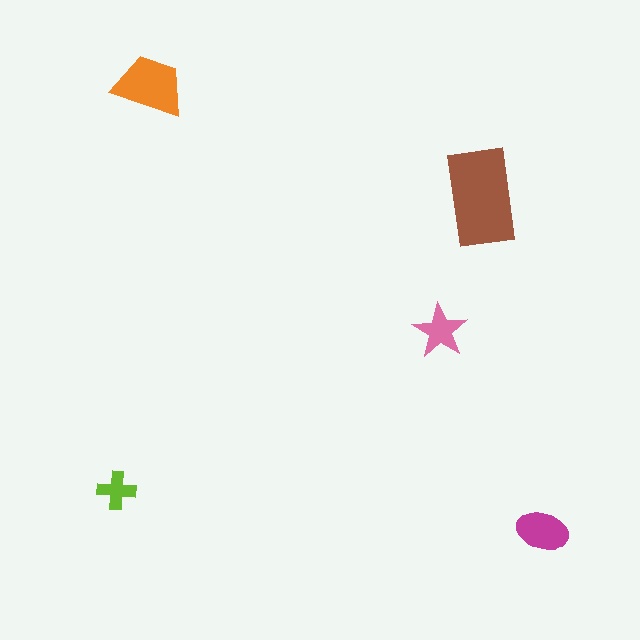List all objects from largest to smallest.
The brown rectangle, the orange trapezoid, the magenta ellipse, the pink star, the lime cross.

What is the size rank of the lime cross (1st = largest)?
5th.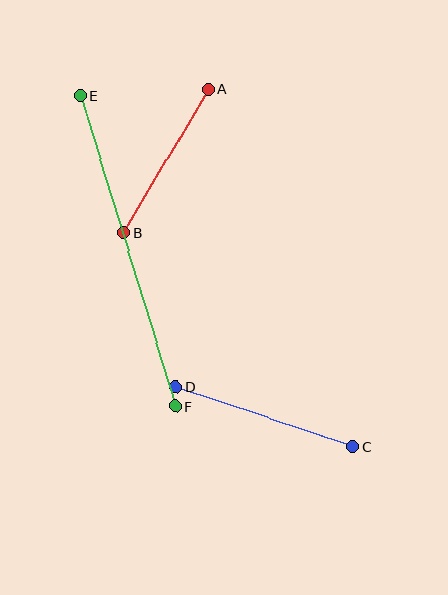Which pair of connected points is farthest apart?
Points E and F are farthest apart.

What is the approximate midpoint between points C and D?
The midpoint is at approximately (264, 417) pixels.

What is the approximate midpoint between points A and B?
The midpoint is at approximately (166, 161) pixels.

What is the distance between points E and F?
The distance is approximately 325 pixels.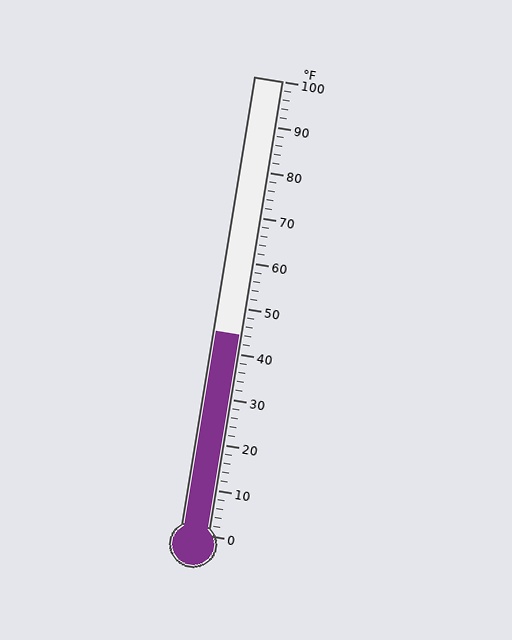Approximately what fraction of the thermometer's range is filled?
The thermometer is filled to approximately 45% of its range.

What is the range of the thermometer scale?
The thermometer scale ranges from 0°F to 100°F.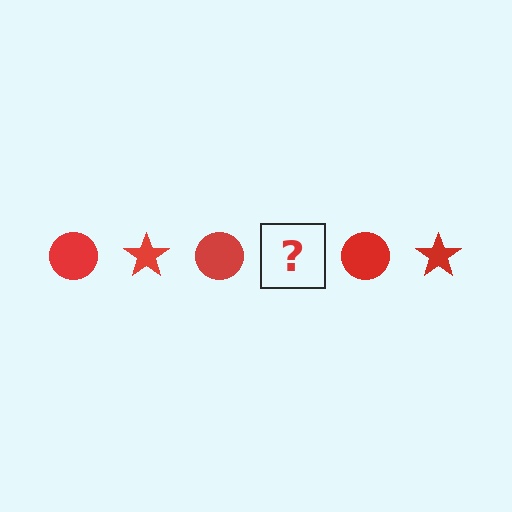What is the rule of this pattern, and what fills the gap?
The rule is that the pattern cycles through circle, star shapes in red. The gap should be filled with a red star.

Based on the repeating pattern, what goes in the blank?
The blank should be a red star.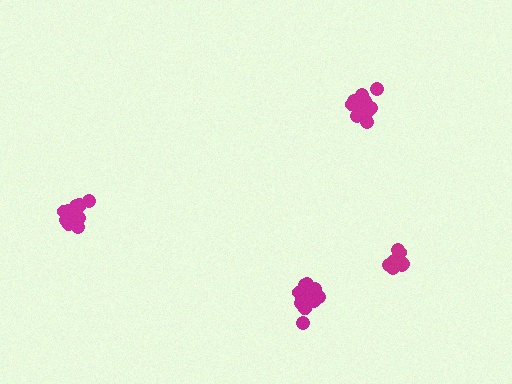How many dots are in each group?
Group 1: 9 dots, Group 2: 13 dots, Group 3: 12 dots, Group 4: 14 dots (48 total).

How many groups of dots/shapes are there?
There are 4 groups.